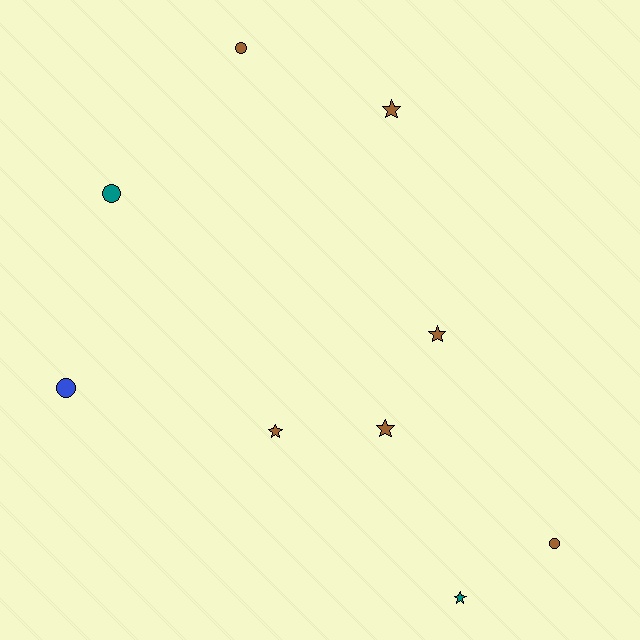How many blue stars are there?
There are no blue stars.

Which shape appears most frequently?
Star, with 5 objects.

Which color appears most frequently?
Brown, with 6 objects.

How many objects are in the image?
There are 9 objects.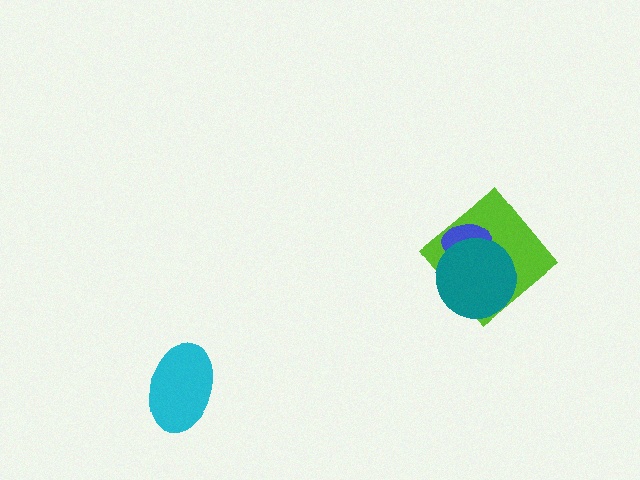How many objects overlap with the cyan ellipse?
0 objects overlap with the cyan ellipse.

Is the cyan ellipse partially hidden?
No, no other shape covers it.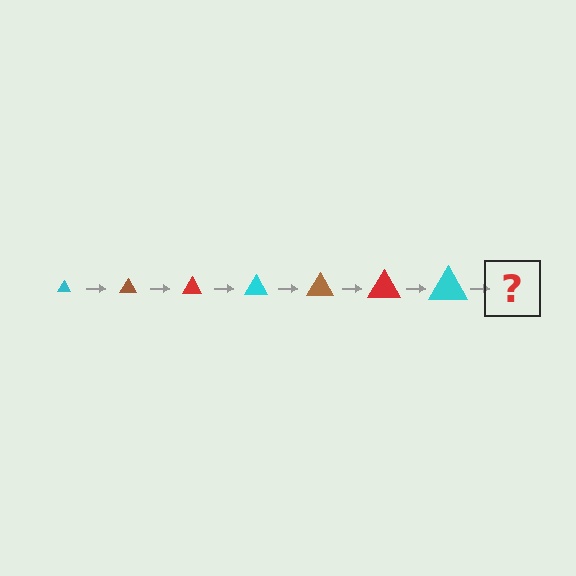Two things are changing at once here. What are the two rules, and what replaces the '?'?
The two rules are that the triangle grows larger each step and the color cycles through cyan, brown, and red. The '?' should be a brown triangle, larger than the previous one.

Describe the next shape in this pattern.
It should be a brown triangle, larger than the previous one.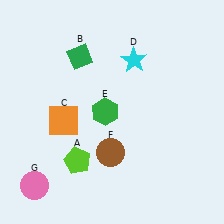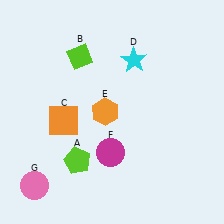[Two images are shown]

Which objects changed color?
B changed from green to lime. E changed from green to orange. F changed from brown to magenta.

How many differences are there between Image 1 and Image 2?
There are 3 differences between the two images.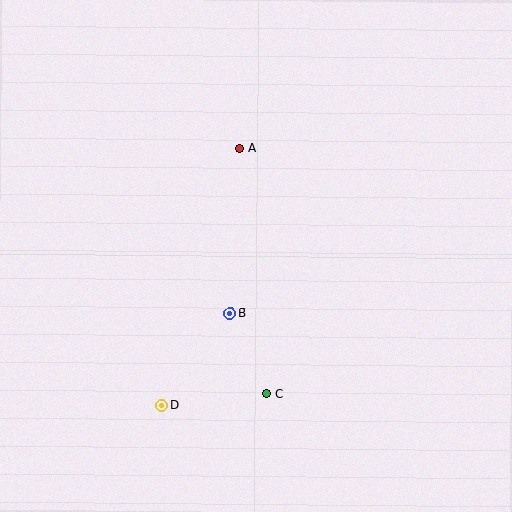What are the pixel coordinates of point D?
Point D is at (162, 405).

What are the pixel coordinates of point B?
Point B is at (230, 313).